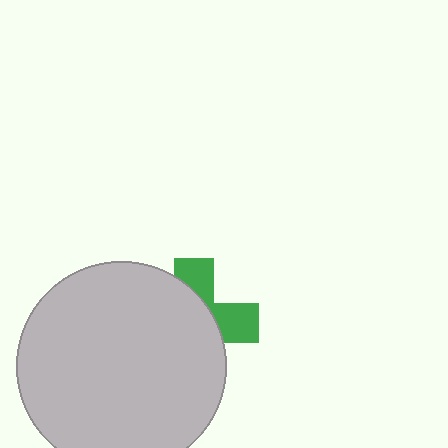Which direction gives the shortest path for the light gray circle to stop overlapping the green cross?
Moving left gives the shortest separation.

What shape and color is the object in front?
The object in front is a light gray circle.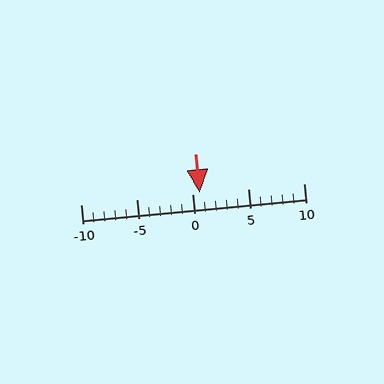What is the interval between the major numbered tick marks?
The major tick marks are spaced 5 units apart.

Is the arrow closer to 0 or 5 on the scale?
The arrow is closer to 0.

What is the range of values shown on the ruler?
The ruler shows values from -10 to 10.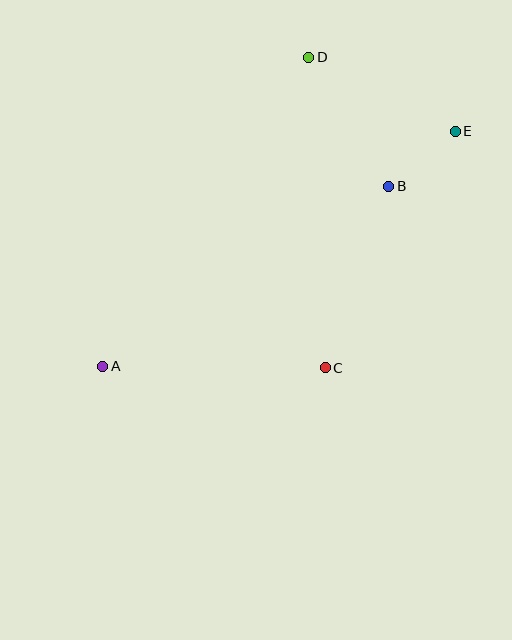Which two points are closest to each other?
Points B and E are closest to each other.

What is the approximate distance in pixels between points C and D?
The distance between C and D is approximately 311 pixels.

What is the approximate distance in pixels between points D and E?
The distance between D and E is approximately 164 pixels.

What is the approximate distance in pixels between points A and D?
The distance between A and D is approximately 371 pixels.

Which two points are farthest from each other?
Points A and E are farthest from each other.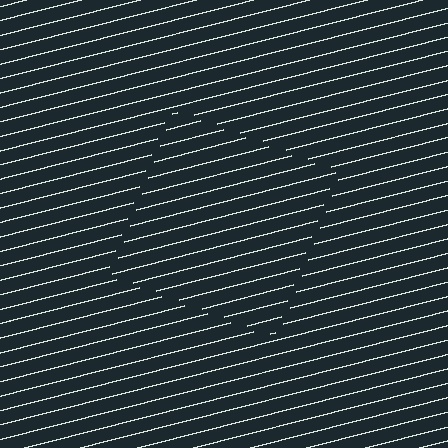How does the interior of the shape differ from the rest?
The interior of the shape contains the same grating, shifted by half a period — the contour is defined by the phase discontinuity where line-ends from the inner and outer gratings abut.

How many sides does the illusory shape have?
4 sides — the line-ends trace a square.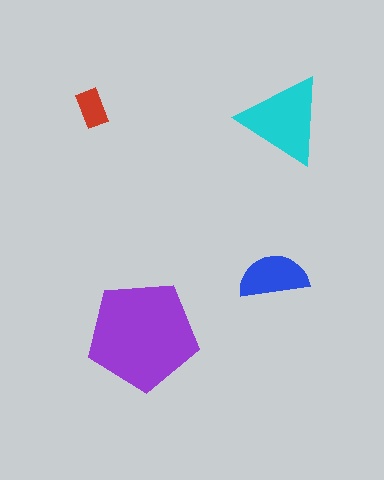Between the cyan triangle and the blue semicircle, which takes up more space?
The cyan triangle.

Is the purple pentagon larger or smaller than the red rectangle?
Larger.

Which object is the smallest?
The red rectangle.